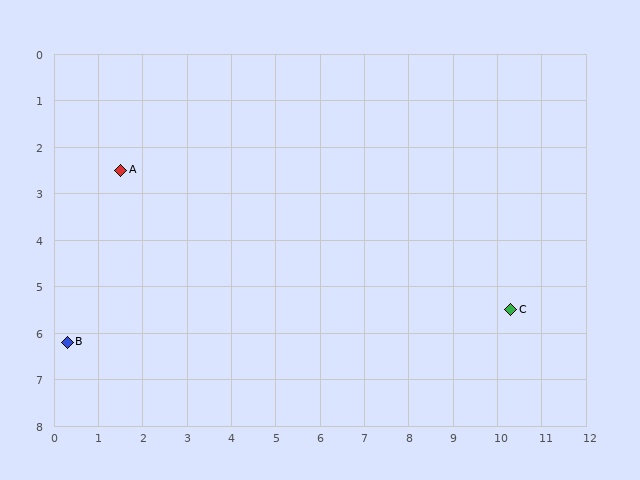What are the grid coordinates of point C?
Point C is at approximately (10.3, 5.5).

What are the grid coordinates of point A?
Point A is at approximately (1.5, 2.5).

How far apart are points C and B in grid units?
Points C and B are about 10.0 grid units apart.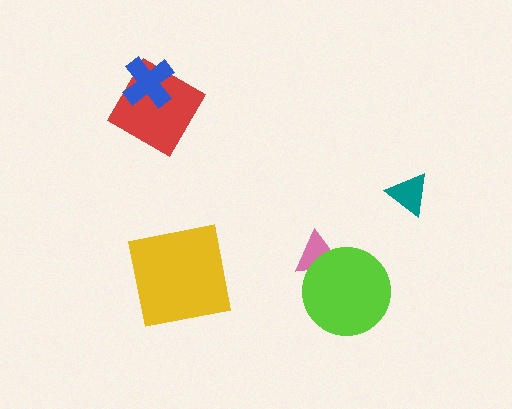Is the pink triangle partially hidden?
Yes, it is partially covered by another shape.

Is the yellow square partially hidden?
No, no other shape covers it.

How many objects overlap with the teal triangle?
0 objects overlap with the teal triangle.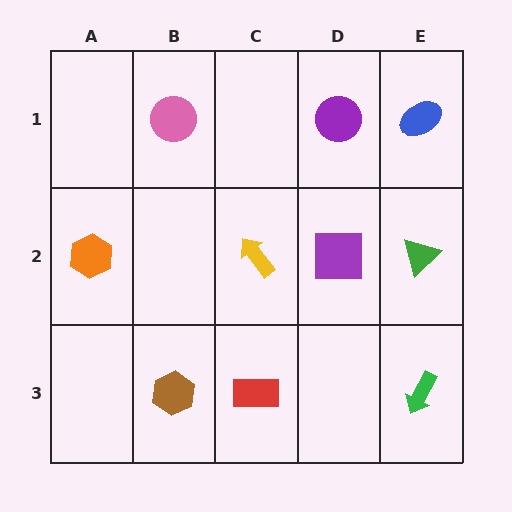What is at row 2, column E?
A green triangle.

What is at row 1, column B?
A pink circle.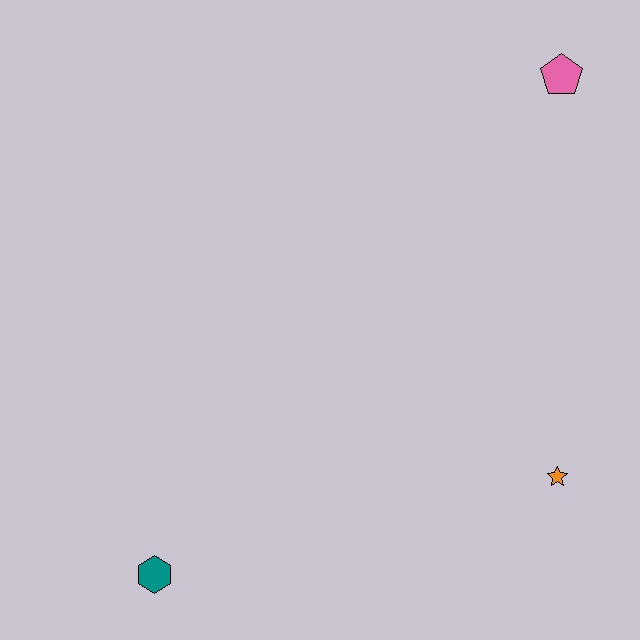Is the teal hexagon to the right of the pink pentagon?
No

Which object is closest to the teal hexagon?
The orange star is closest to the teal hexagon.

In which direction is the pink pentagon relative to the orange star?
The pink pentagon is above the orange star.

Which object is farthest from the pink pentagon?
The teal hexagon is farthest from the pink pentagon.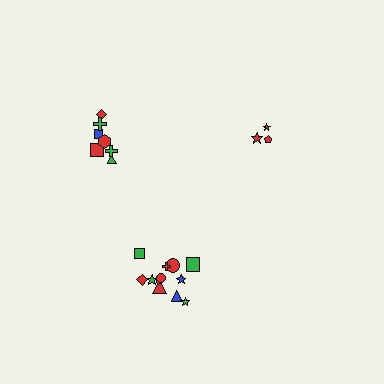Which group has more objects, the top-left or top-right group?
The top-left group.